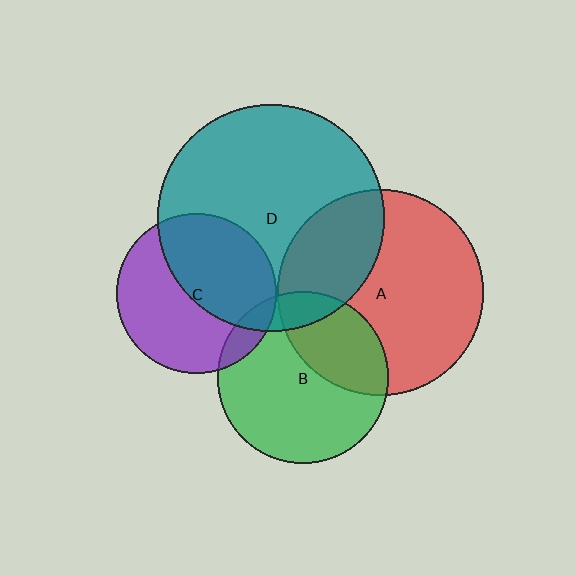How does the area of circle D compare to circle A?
Approximately 1.2 times.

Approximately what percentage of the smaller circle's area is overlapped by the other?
Approximately 35%.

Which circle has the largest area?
Circle D (teal).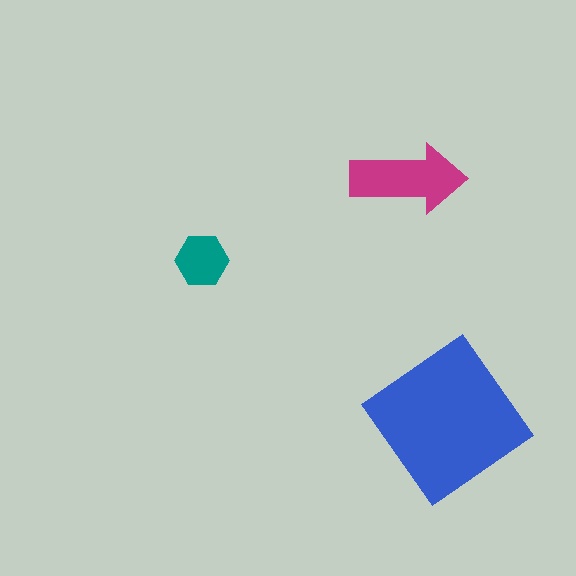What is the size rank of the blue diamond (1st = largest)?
1st.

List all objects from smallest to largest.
The teal hexagon, the magenta arrow, the blue diamond.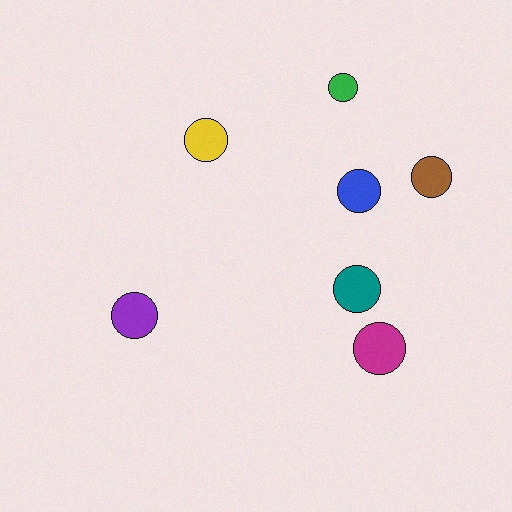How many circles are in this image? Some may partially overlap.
There are 7 circles.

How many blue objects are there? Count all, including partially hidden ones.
There is 1 blue object.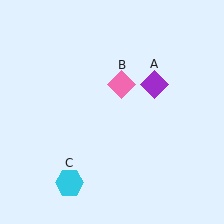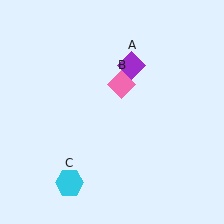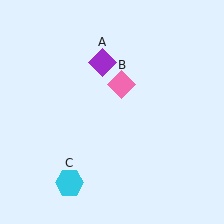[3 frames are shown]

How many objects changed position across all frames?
1 object changed position: purple diamond (object A).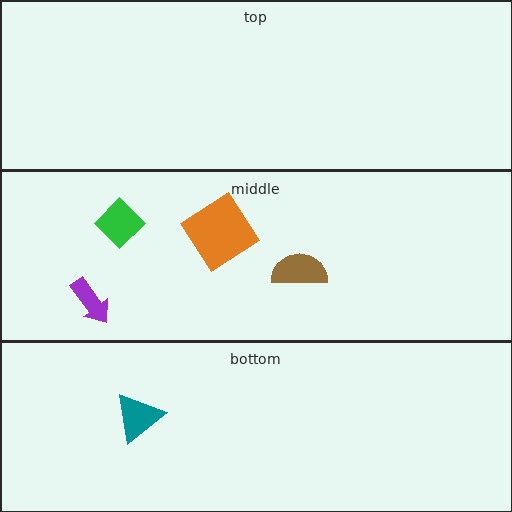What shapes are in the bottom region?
The teal triangle.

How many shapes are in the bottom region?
1.